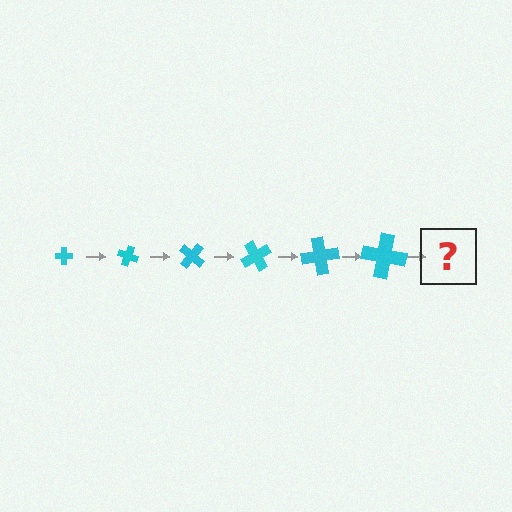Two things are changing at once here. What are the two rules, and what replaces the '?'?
The two rules are that the cross grows larger each step and it rotates 20 degrees each step. The '?' should be a cross, larger than the previous one and rotated 120 degrees from the start.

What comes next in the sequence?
The next element should be a cross, larger than the previous one and rotated 120 degrees from the start.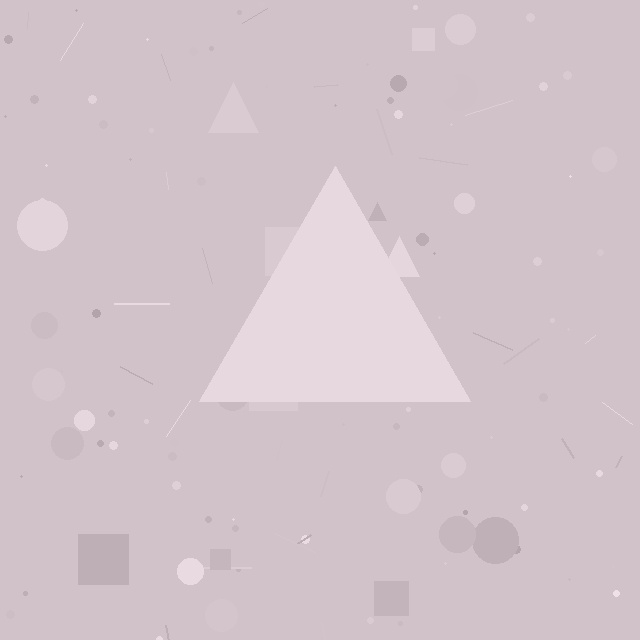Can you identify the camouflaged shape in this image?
The camouflaged shape is a triangle.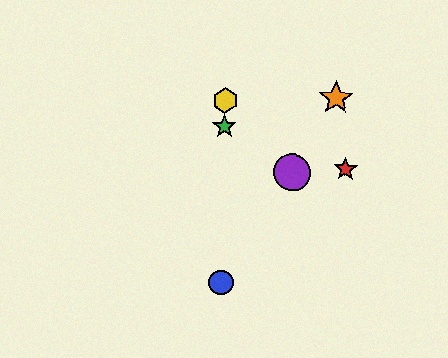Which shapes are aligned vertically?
The blue circle, the green star, the yellow hexagon are aligned vertically.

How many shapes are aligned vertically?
3 shapes (the blue circle, the green star, the yellow hexagon) are aligned vertically.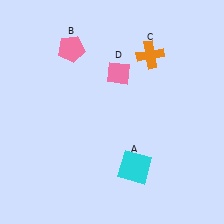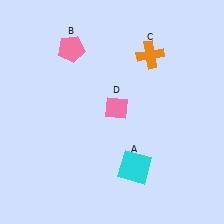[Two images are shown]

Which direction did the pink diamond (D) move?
The pink diamond (D) moved down.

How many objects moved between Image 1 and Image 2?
1 object moved between the two images.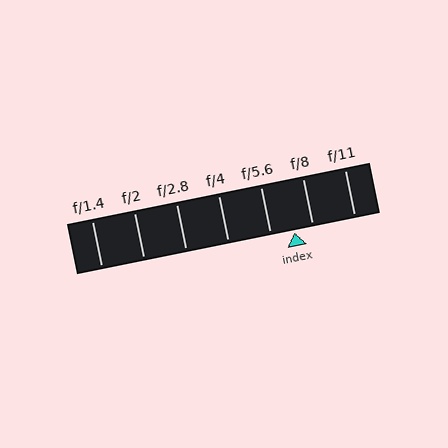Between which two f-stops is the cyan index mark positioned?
The index mark is between f/5.6 and f/8.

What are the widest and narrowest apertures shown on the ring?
The widest aperture shown is f/1.4 and the narrowest is f/11.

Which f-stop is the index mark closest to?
The index mark is closest to f/8.